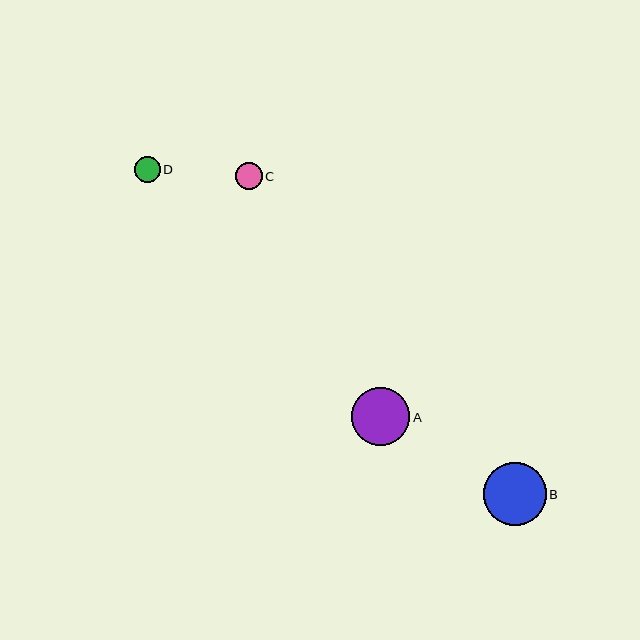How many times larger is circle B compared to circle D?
Circle B is approximately 2.4 times the size of circle D.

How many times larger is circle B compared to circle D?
Circle B is approximately 2.4 times the size of circle D.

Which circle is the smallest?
Circle D is the smallest with a size of approximately 26 pixels.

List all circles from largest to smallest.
From largest to smallest: B, A, C, D.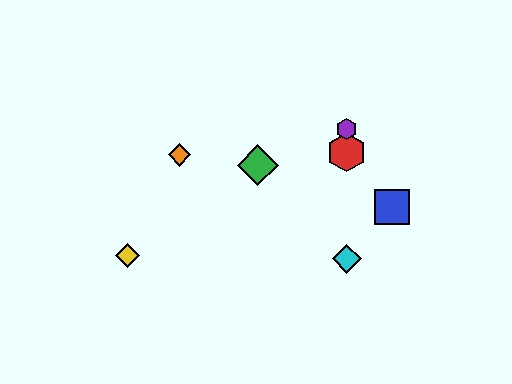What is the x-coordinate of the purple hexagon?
The purple hexagon is at x≈347.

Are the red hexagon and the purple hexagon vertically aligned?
Yes, both are at x≈347.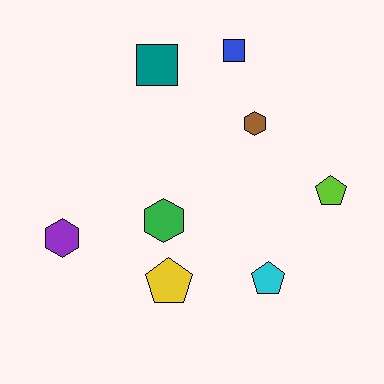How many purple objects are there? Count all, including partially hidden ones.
There is 1 purple object.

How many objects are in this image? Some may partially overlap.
There are 8 objects.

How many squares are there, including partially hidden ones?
There are 2 squares.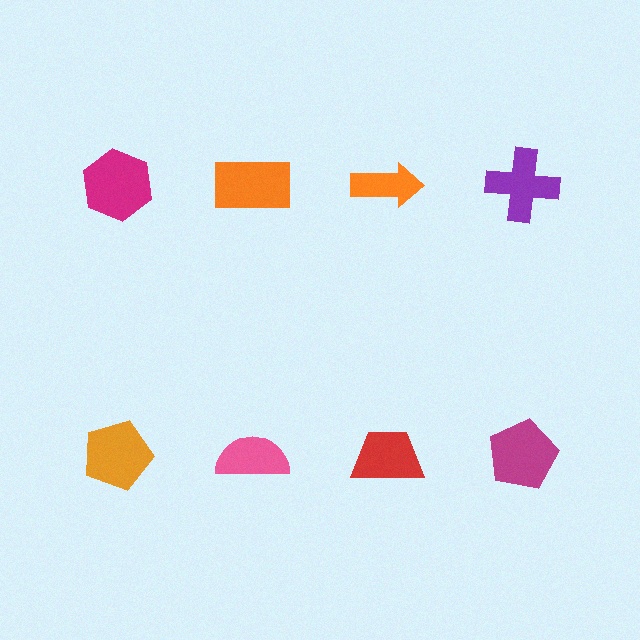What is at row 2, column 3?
A red trapezoid.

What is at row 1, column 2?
An orange rectangle.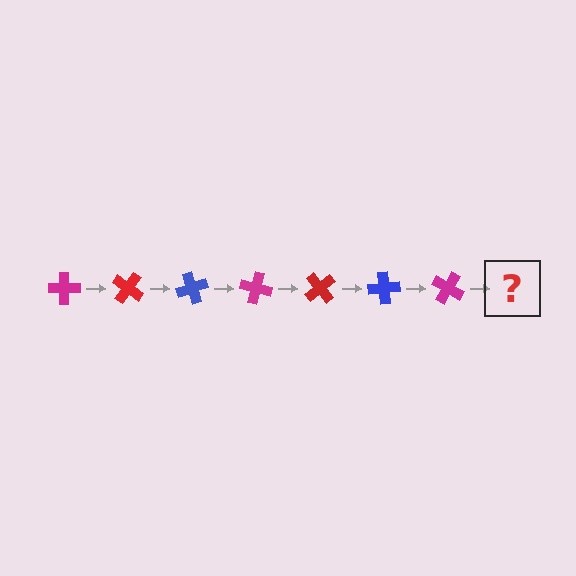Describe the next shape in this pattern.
It should be a red cross, rotated 245 degrees from the start.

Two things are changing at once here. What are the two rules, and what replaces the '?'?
The two rules are that it rotates 35 degrees each step and the color cycles through magenta, red, and blue. The '?' should be a red cross, rotated 245 degrees from the start.